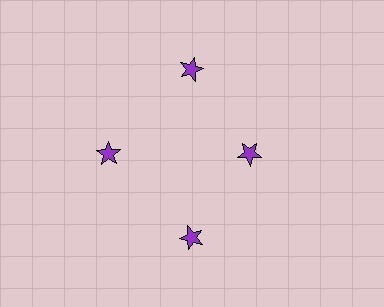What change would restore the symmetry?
The symmetry would be restored by moving it outward, back onto the ring so that all 4 stars sit at equal angles and equal distance from the center.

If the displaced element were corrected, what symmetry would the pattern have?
It would have 4-fold rotational symmetry — the pattern would map onto itself every 90 degrees.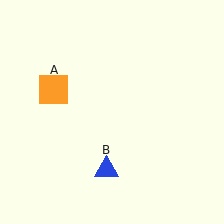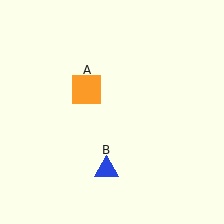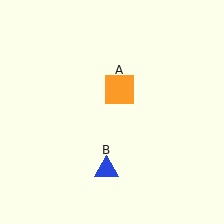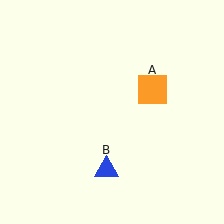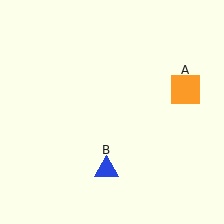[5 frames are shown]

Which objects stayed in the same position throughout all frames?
Blue triangle (object B) remained stationary.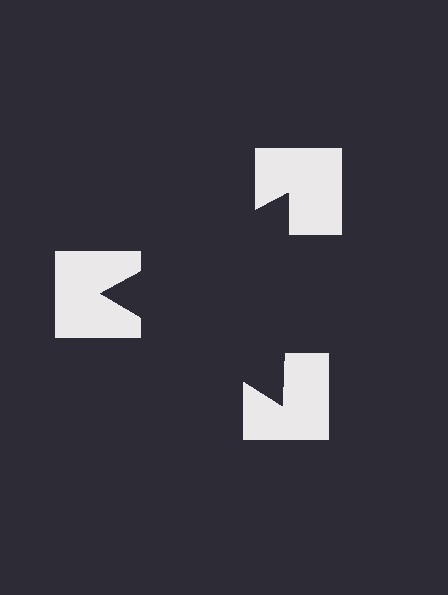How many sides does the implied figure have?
3 sides.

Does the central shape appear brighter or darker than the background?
It typically appears slightly darker than the background, even though no actual brightness change is drawn.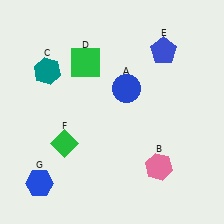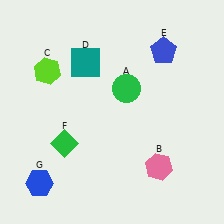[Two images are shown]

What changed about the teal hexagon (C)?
In Image 1, C is teal. In Image 2, it changed to lime.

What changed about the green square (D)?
In Image 1, D is green. In Image 2, it changed to teal.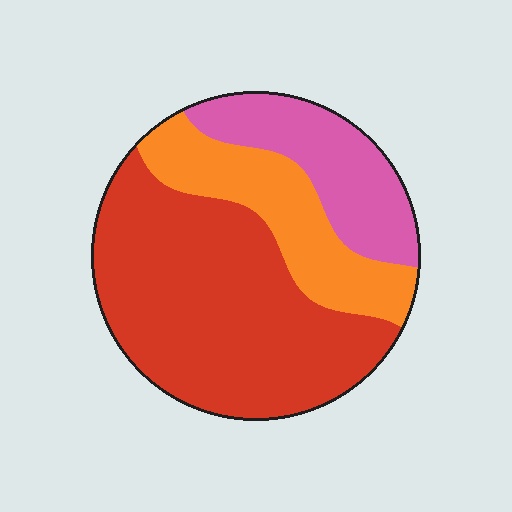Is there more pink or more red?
Red.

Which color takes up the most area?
Red, at roughly 55%.